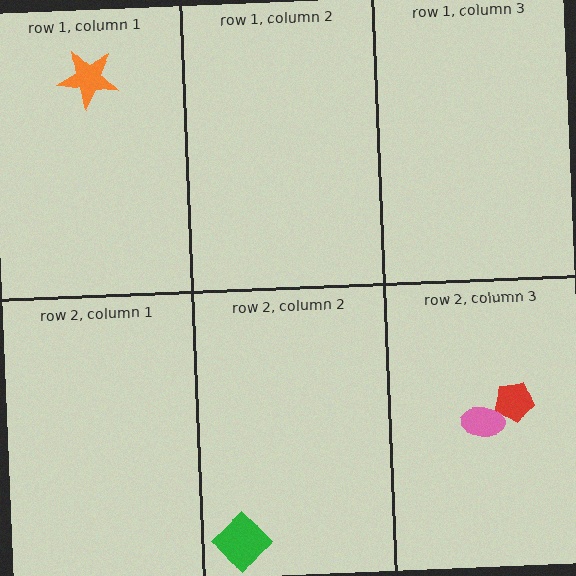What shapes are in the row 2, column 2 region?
The green diamond.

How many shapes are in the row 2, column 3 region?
2.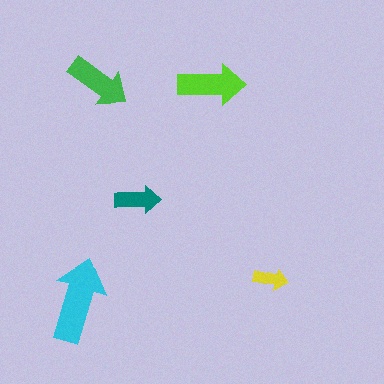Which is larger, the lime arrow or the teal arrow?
The lime one.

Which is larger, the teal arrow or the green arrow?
The green one.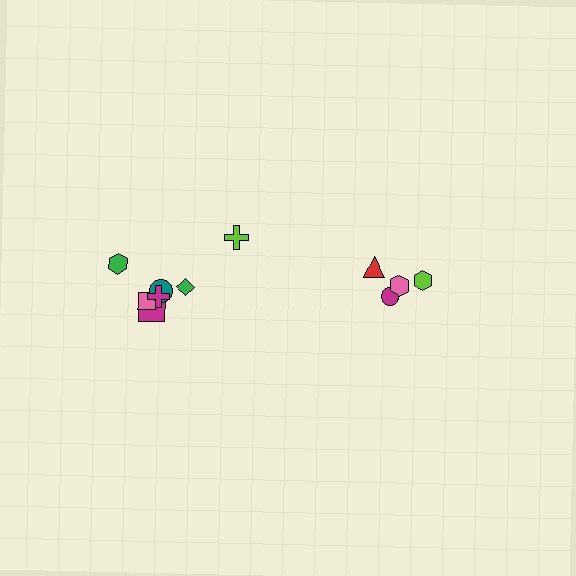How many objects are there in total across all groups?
There are 11 objects.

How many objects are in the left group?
There are 7 objects.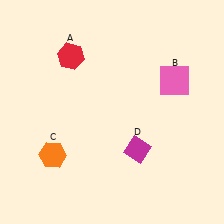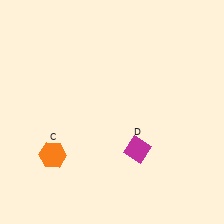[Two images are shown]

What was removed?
The pink square (B), the red hexagon (A) were removed in Image 2.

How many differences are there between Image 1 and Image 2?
There are 2 differences between the two images.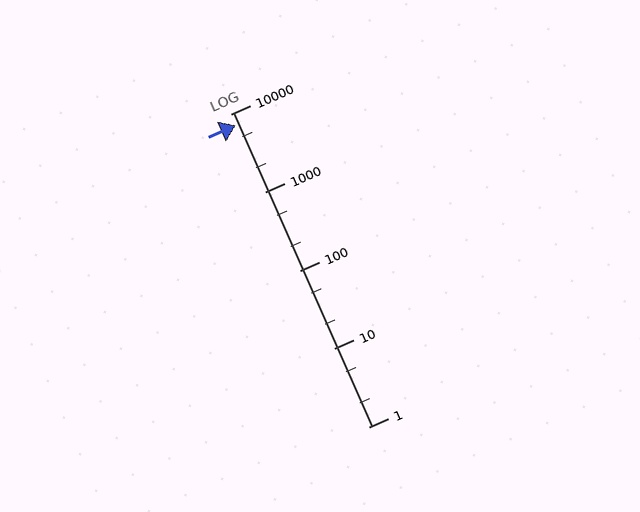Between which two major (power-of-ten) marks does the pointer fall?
The pointer is between 1000 and 10000.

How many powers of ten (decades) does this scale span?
The scale spans 4 decades, from 1 to 10000.